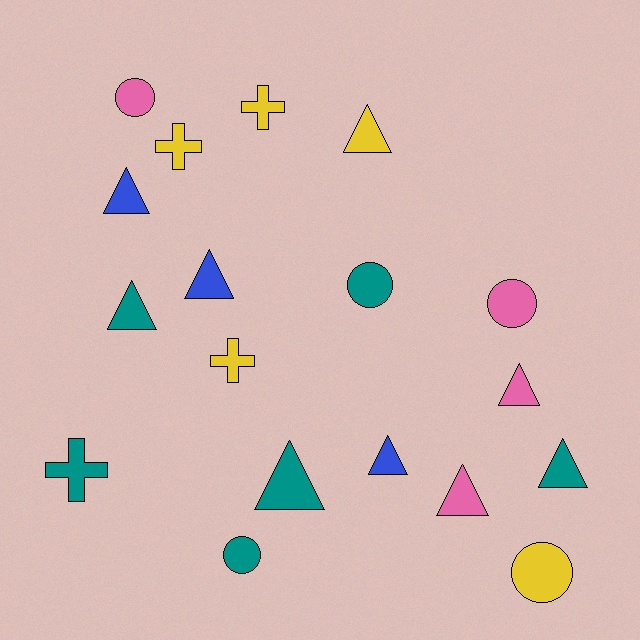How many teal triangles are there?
There are 3 teal triangles.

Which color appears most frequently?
Teal, with 6 objects.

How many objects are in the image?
There are 18 objects.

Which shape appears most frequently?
Triangle, with 9 objects.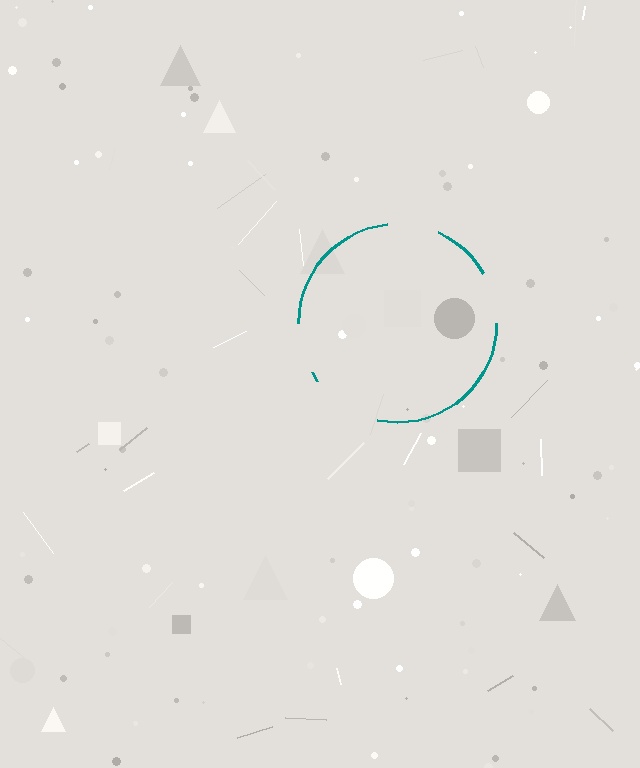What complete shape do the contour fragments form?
The contour fragments form a circle.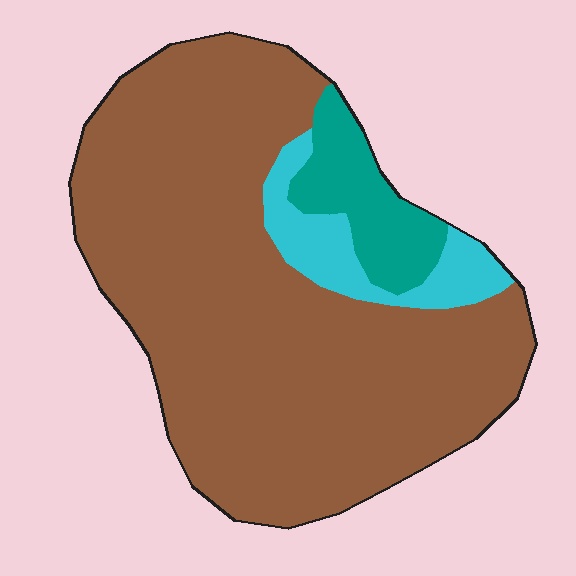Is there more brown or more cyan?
Brown.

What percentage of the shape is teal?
Teal covers roughly 10% of the shape.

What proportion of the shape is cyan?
Cyan covers roughly 10% of the shape.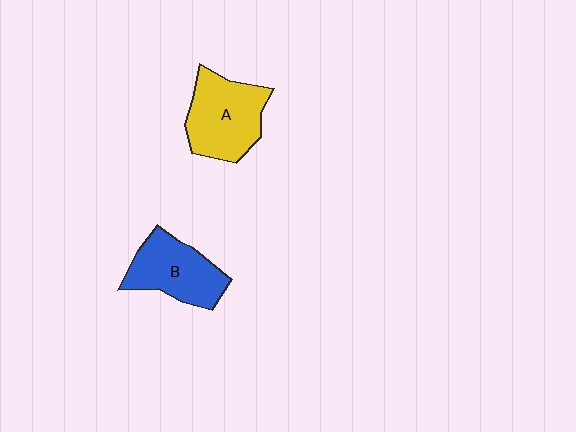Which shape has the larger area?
Shape A (yellow).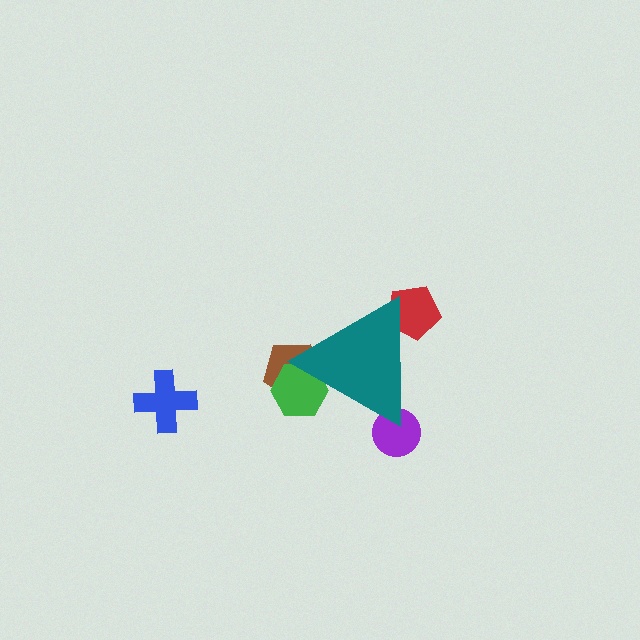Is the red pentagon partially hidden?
Yes, the red pentagon is partially hidden behind the teal triangle.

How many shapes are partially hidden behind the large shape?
4 shapes are partially hidden.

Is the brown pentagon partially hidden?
Yes, the brown pentagon is partially hidden behind the teal triangle.